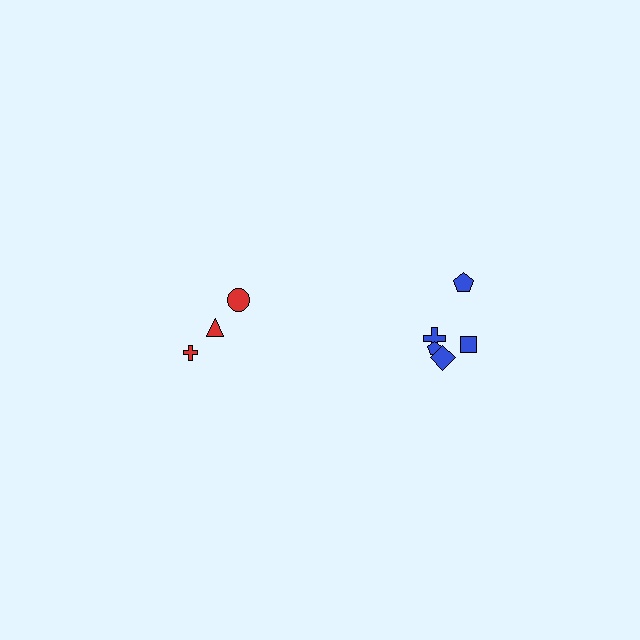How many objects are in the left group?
There are 3 objects.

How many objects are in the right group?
There are 5 objects.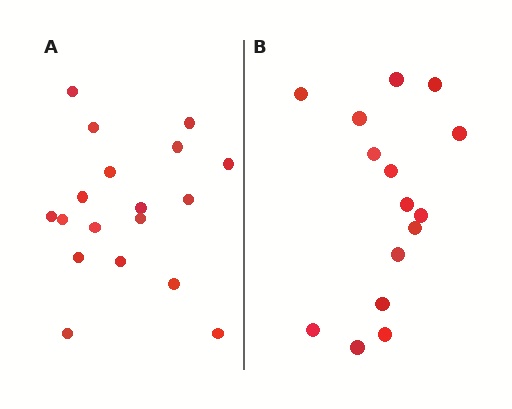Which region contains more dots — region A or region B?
Region A (the left region) has more dots.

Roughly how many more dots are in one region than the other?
Region A has just a few more — roughly 2 or 3 more dots than region B.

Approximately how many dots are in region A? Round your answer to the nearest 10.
About 20 dots. (The exact count is 18, which rounds to 20.)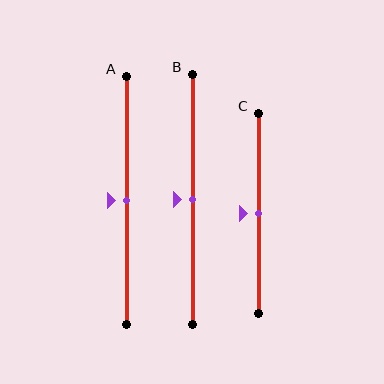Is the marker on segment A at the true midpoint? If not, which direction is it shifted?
Yes, the marker on segment A is at the true midpoint.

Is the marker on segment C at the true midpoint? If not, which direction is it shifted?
Yes, the marker on segment C is at the true midpoint.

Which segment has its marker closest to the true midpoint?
Segment A has its marker closest to the true midpoint.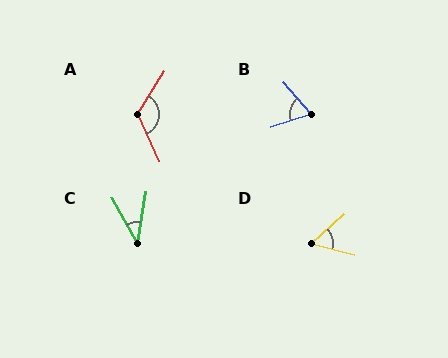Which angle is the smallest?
C, at approximately 38 degrees.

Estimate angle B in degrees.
Approximately 67 degrees.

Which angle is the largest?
A, at approximately 124 degrees.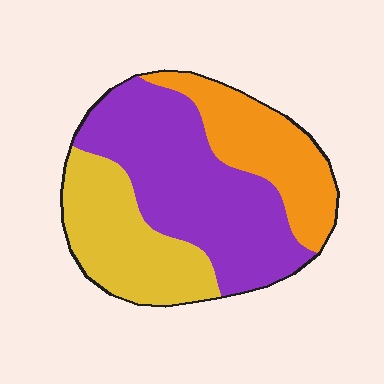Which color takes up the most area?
Purple, at roughly 45%.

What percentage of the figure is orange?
Orange covers around 25% of the figure.